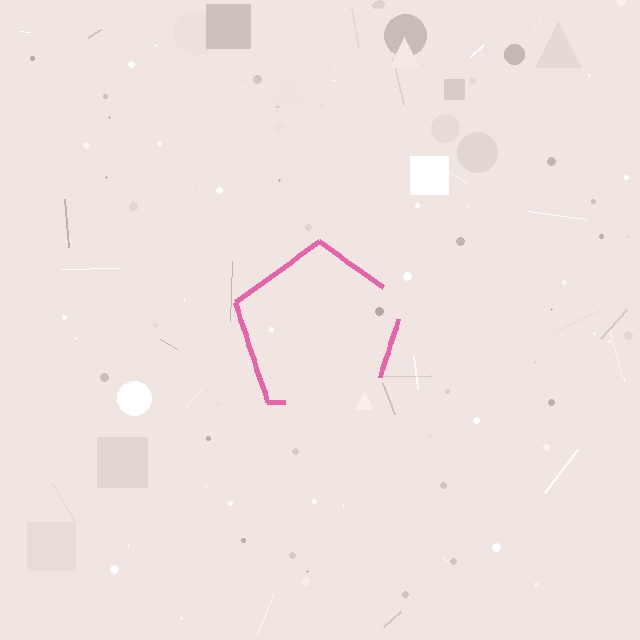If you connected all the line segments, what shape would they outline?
They would outline a pentagon.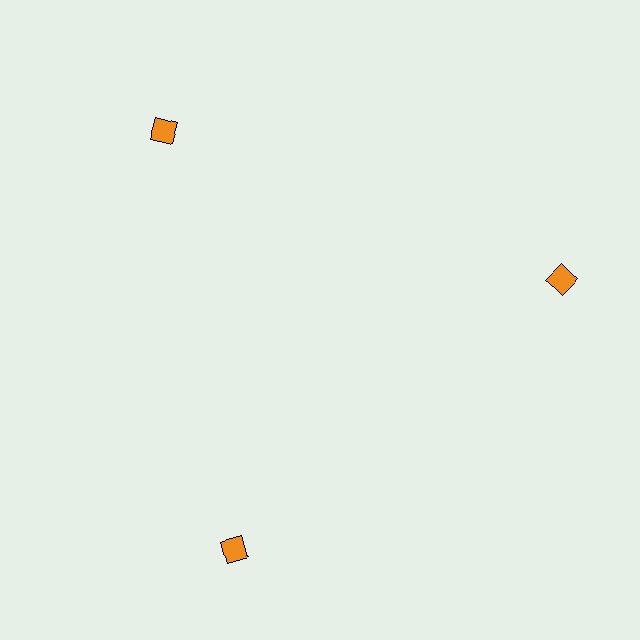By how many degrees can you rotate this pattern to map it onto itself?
The pattern maps onto itself every 120 degrees of rotation.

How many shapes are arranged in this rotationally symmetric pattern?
There are 3 shapes, arranged in 3 groups of 1.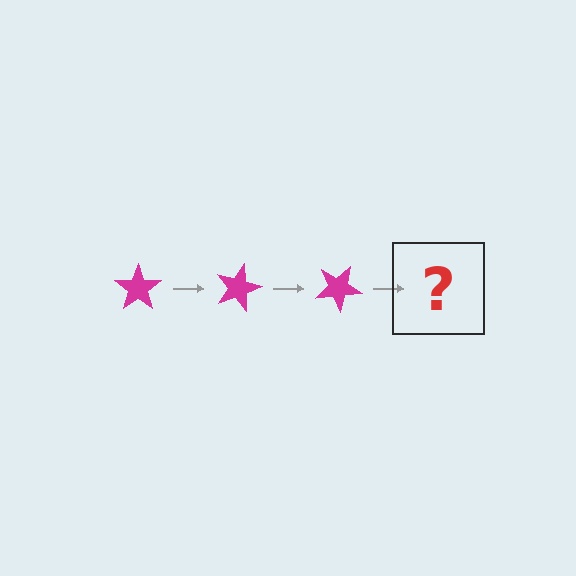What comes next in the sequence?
The next element should be a magenta star rotated 45 degrees.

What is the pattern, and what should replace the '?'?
The pattern is that the star rotates 15 degrees each step. The '?' should be a magenta star rotated 45 degrees.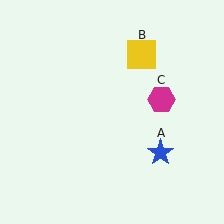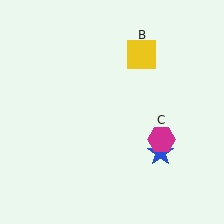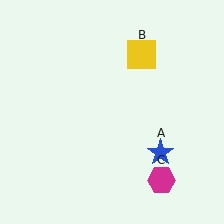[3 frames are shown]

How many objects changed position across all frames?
1 object changed position: magenta hexagon (object C).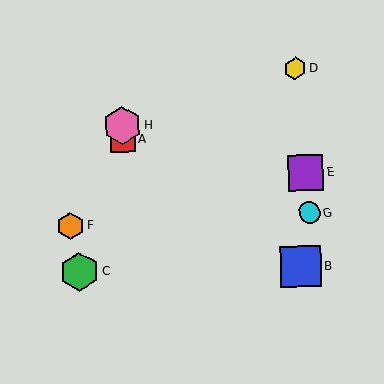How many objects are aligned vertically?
2 objects (A, H) are aligned vertically.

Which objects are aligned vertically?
Objects A, H are aligned vertically.